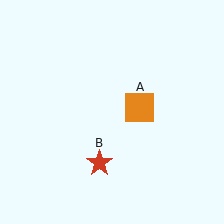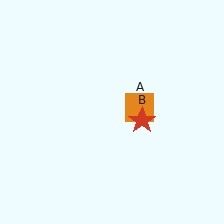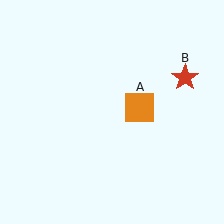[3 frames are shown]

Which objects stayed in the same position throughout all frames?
Orange square (object A) remained stationary.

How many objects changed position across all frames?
1 object changed position: red star (object B).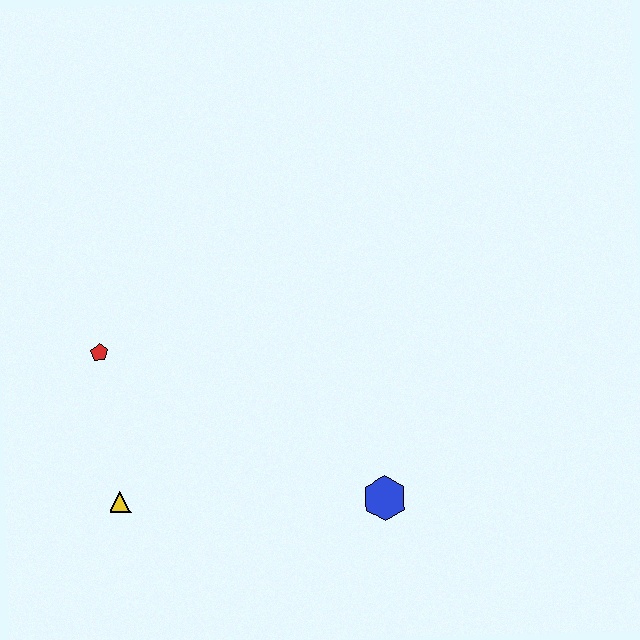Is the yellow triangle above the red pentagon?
No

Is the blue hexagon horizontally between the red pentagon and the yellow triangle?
No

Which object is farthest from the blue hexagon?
The red pentagon is farthest from the blue hexagon.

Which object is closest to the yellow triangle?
The red pentagon is closest to the yellow triangle.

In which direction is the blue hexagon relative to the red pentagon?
The blue hexagon is to the right of the red pentagon.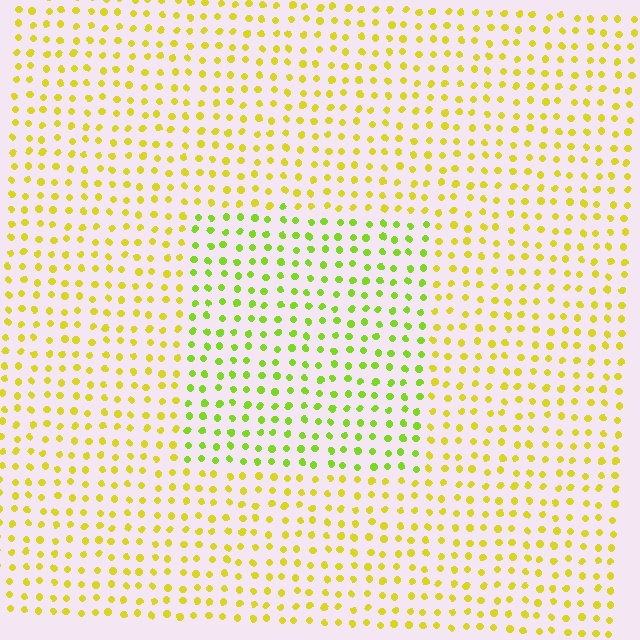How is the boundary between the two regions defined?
The boundary is defined purely by a slight shift in hue (about 33 degrees). Spacing, size, and orientation are identical on both sides.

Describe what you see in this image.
The image is filled with small yellow elements in a uniform arrangement. A rectangle-shaped region is visible where the elements are tinted to a slightly different hue, forming a subtle color boundary.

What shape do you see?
I see a rectangle.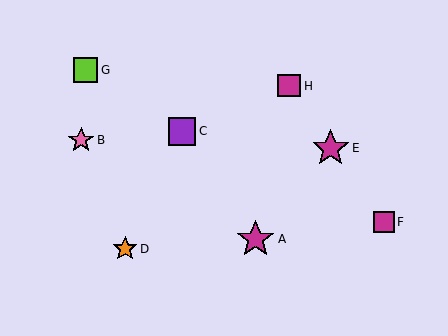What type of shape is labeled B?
Shape B is a pink star.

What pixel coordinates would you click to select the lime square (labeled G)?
Click at (85, 70) to select the lime square G.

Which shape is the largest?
The magenta star (labeled A) is the largest.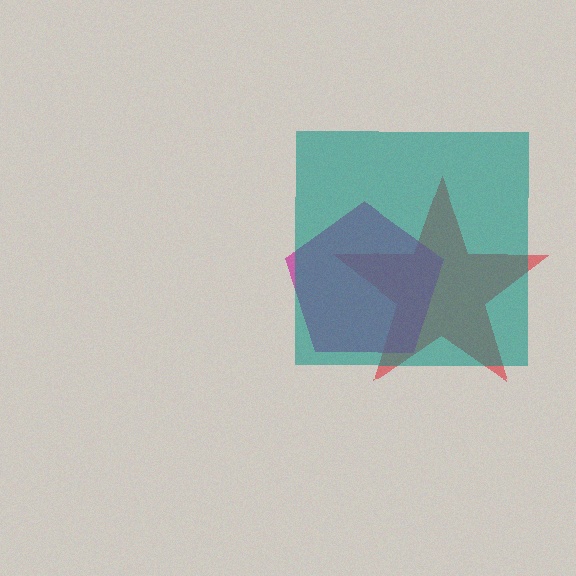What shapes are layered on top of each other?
The layered shapes are: a red star, a magenta pentagon, a teal square.